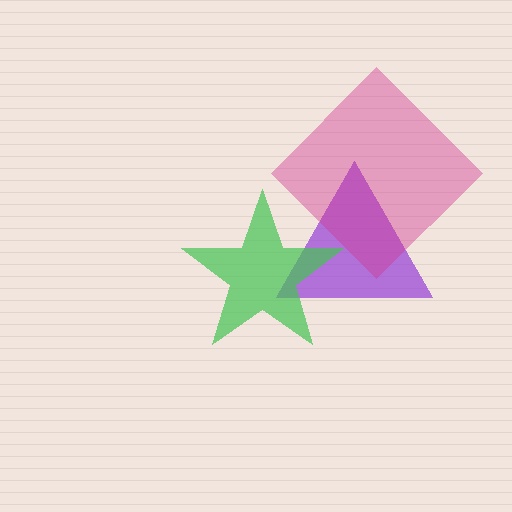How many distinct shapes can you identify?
There are 3 distinct shapes: a purple triangle, a magenta diamond, a green star.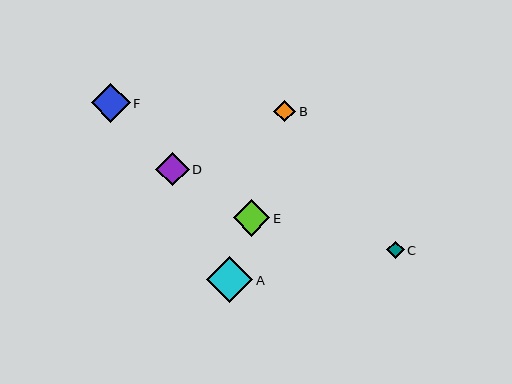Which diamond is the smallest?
Diamond C is the smallest with a size of approximately 17 pixels.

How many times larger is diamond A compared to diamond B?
Diamond A is approximately 2.1 times the size of diamond B.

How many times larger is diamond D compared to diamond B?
Diamond D is approximately 1.5 times the size of diamond B.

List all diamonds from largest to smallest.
From largest to smallest: A, F, E, D, B, C.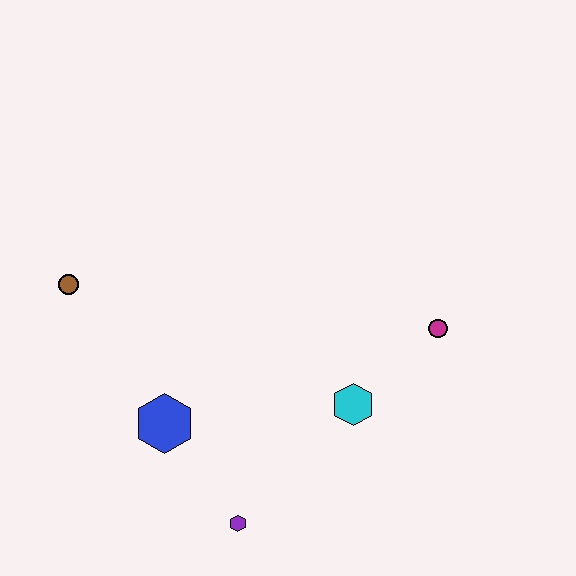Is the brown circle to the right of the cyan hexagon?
No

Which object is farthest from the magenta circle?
The brown circle is farthest from the magenta circle.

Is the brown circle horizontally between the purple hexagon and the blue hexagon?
No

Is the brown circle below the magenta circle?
No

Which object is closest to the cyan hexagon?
The magenta circle is closest to the cyan hexagon.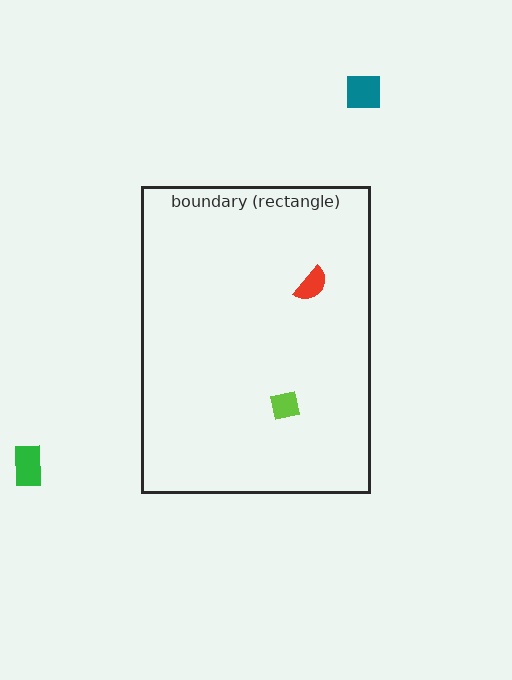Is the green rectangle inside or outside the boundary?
Outside.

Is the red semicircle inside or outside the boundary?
Inside.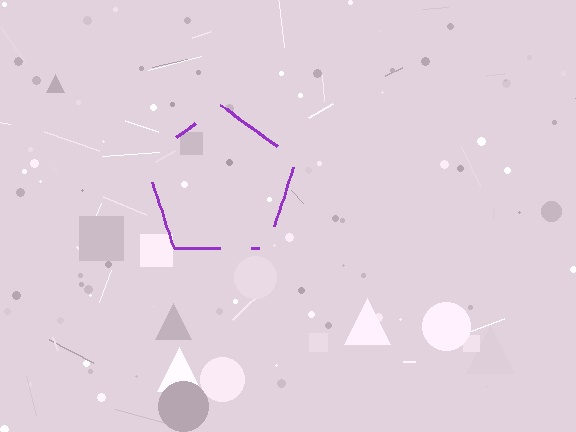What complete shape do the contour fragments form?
The contour fragments form a pentagon.